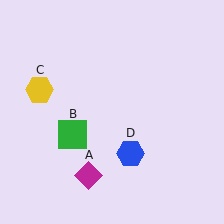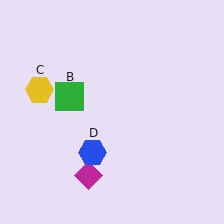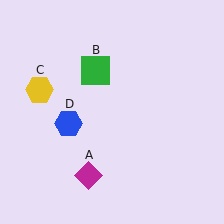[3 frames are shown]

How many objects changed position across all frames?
2 objects changed position: green square (object B), blue hexagon (object D).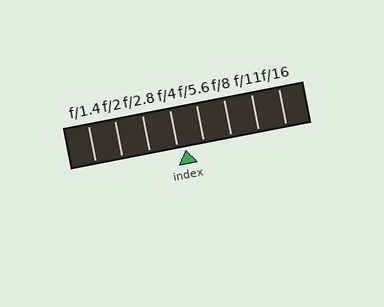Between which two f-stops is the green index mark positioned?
The index mark is between f/4 and f/5.6.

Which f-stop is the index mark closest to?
The index mark is closest to f/4.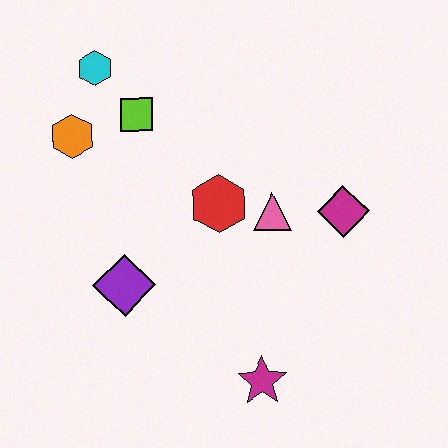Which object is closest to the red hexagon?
The pink triangle is closest to the red hexagon.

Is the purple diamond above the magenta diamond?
No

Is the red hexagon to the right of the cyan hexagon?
Yes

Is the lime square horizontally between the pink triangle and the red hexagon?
No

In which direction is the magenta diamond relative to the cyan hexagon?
The magenta diamond is to the right of the cyan hexagon.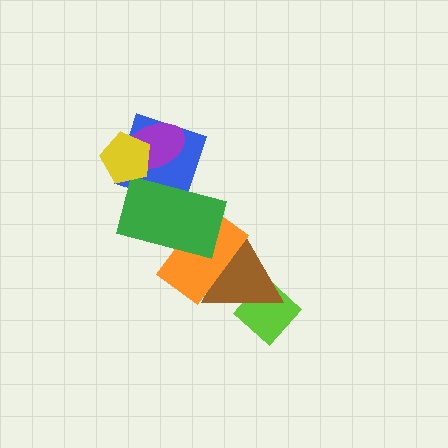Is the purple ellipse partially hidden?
Yes, it is partially covered by another shape.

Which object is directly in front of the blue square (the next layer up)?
The green rectangle is directly in front of the blue square.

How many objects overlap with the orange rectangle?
2 objects overlap with the orange rectangle.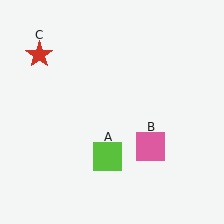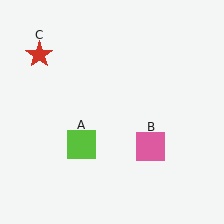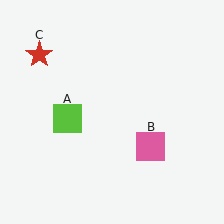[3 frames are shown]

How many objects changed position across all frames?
1 object changed position: lime square (object A).